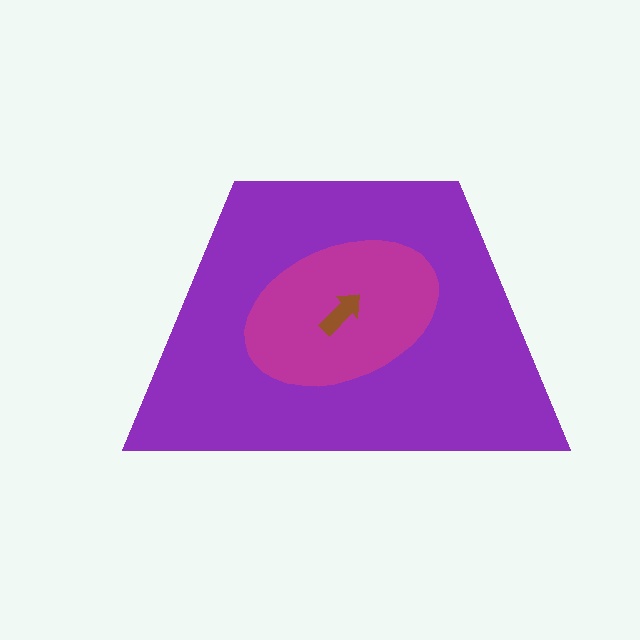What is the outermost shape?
The purple trapezoid.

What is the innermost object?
The brown arrow.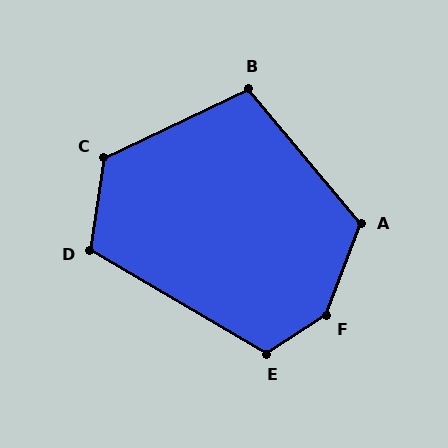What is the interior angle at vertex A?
Approximately 119 degrees (obtuse).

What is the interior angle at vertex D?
Approximately 112 degrees (obtuse).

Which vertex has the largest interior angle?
F, at approximately 144 degrees.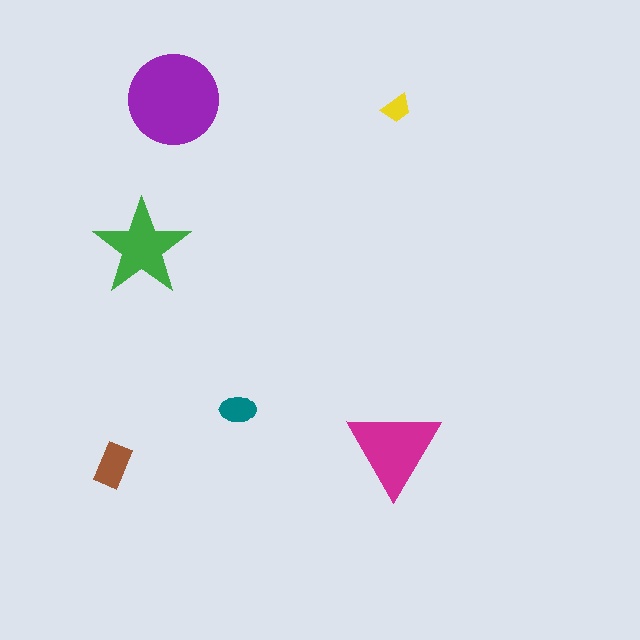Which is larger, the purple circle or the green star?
The purple circle.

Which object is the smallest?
The yellow trapezoid.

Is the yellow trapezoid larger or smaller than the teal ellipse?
Smaller.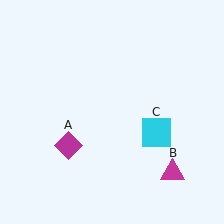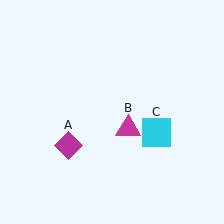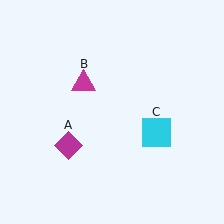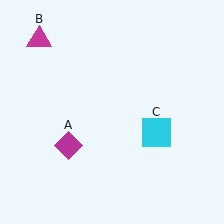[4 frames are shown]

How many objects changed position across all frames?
1 object changed position: magenta triangle (object B).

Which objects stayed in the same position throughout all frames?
Magenta diamond (object A) and cyan square (object C) remained stationary.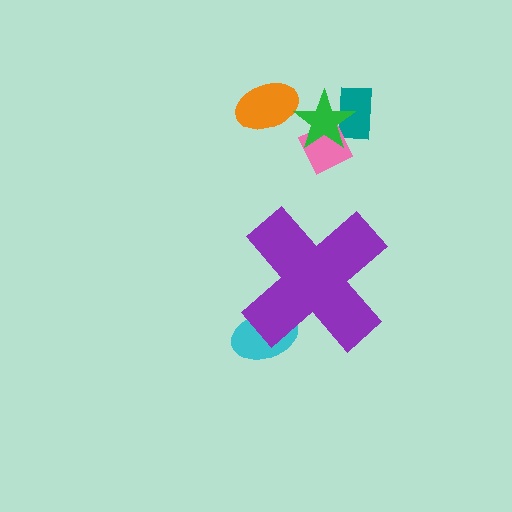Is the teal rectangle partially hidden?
No, the teal rectangle is fully visible.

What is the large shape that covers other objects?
A purple cross.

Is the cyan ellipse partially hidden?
Yes, the cyan ellipse is partially hidden behind the purple cross.